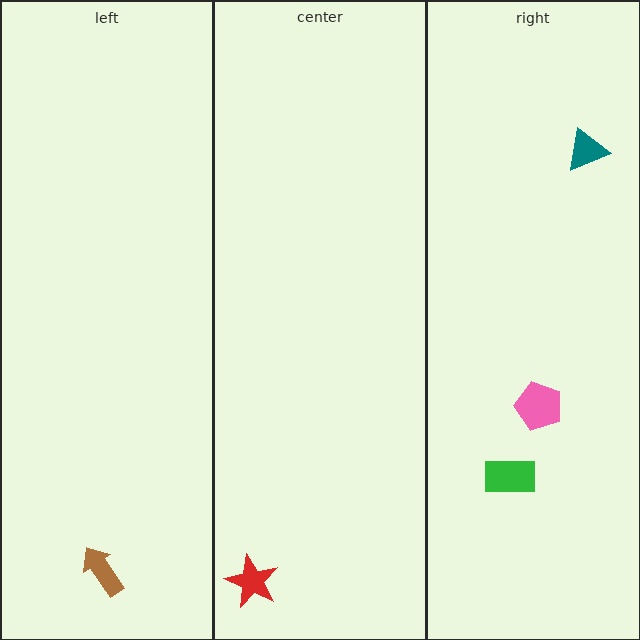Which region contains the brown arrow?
The left region.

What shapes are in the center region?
The red star.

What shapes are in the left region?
The brown arrow.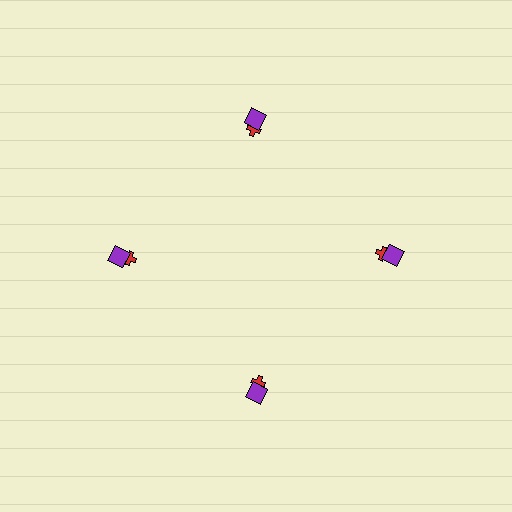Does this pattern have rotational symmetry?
Yes, this pattern has 4-fold rotational symmetry. It looks the same after rotating 90 degrees around the center.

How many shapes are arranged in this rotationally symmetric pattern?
There are 8 shapes, arranged in 4 groups of 2.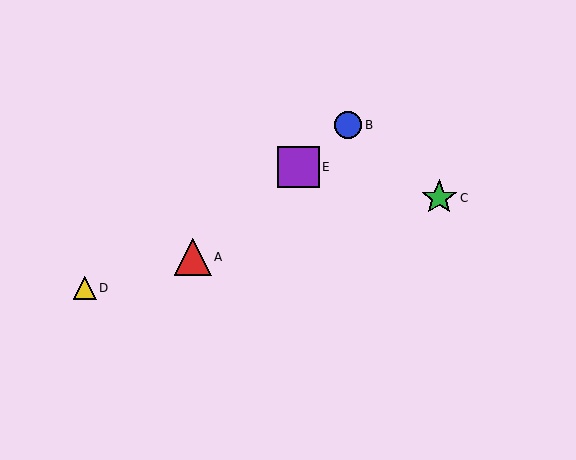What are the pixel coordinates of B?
Object B is at (348, 125).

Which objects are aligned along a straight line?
Objects A, B, E are aligned along a straight line.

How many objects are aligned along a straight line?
3 objects (A, B, E) are aligned along a straight line.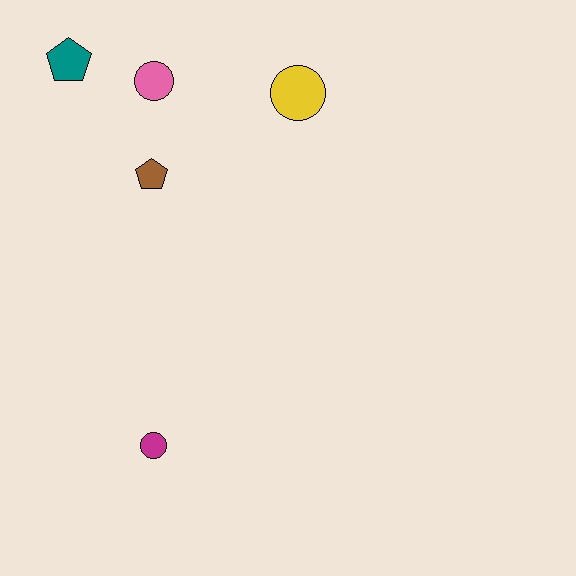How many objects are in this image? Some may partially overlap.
There are 5 objects.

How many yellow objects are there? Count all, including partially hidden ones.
There is 1 yellow object.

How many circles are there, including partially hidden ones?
There are 3 circles.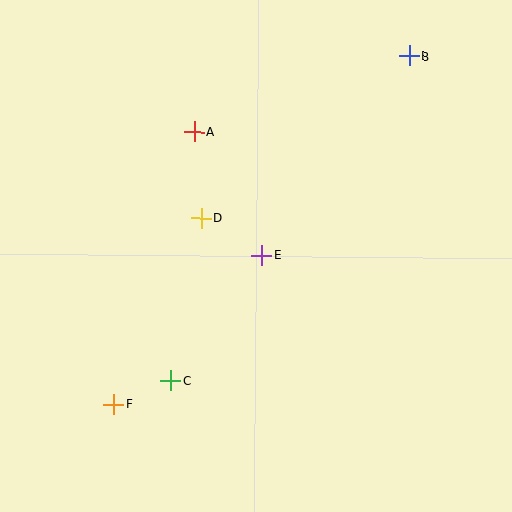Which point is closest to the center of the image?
Point E at (262, 255) is closest to the center.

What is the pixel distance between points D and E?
The distance between D and E is 71 pixels.